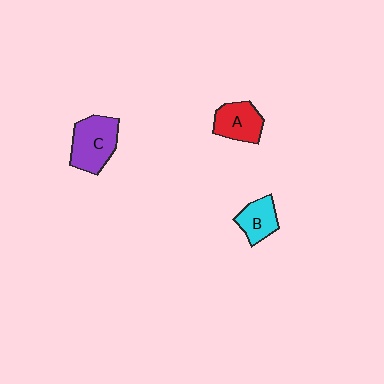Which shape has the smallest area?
Shape B (cyan).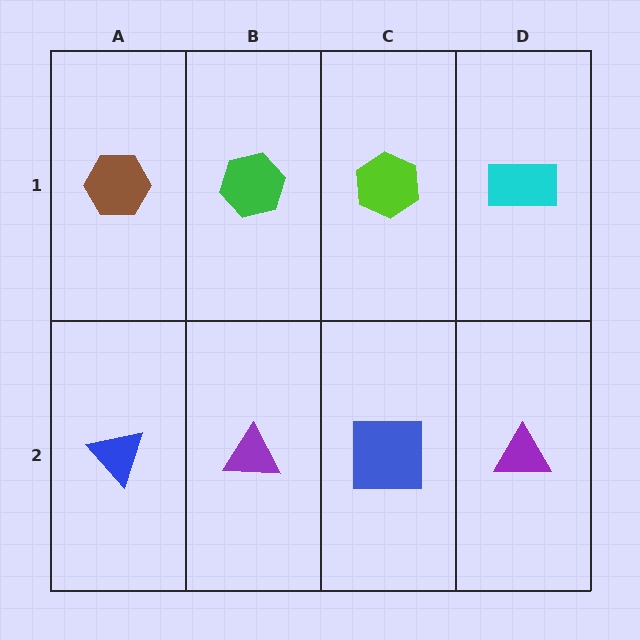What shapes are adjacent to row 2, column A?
A brown hexagon (row 1, column A), a purple triangle (row 2, column B).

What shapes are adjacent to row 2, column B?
A green hexagon (row 1, column B), a blue triangle (row 2, column A), a blue square (row 2, column C).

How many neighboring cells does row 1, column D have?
2.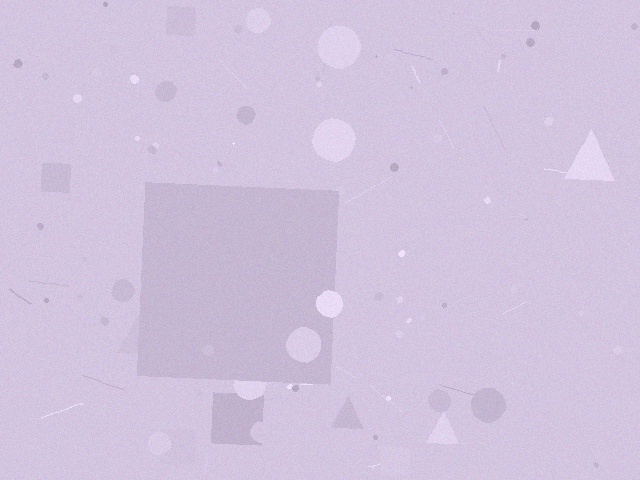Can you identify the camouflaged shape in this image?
The camouflaged shape is a square.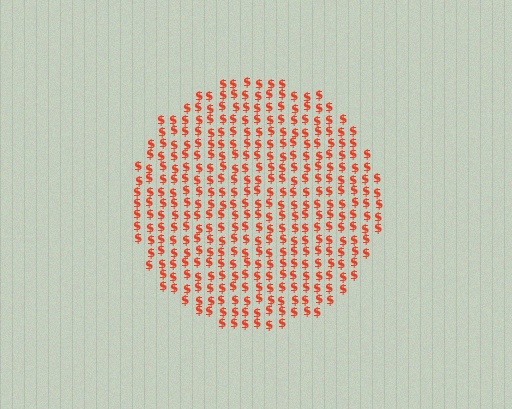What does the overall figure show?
The overall figure shows a circle.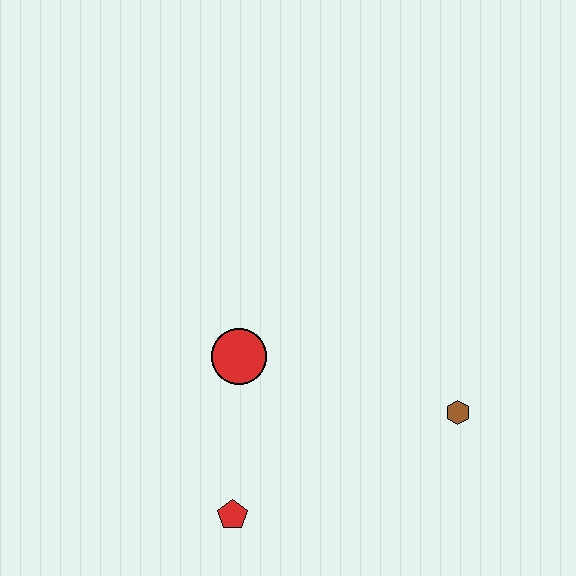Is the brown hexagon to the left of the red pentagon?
No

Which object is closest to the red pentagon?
The red circle is closest to the red pentagon.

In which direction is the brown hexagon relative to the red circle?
The brown hexagon is to the right of the red circle.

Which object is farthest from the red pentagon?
The brown hexagon is farthest from the red pentagon.